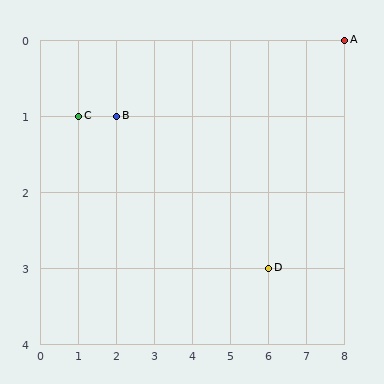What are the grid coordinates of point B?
Point B is at grid coordinates (2, 1).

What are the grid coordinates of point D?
Point D is at grid coordinates (6, 3).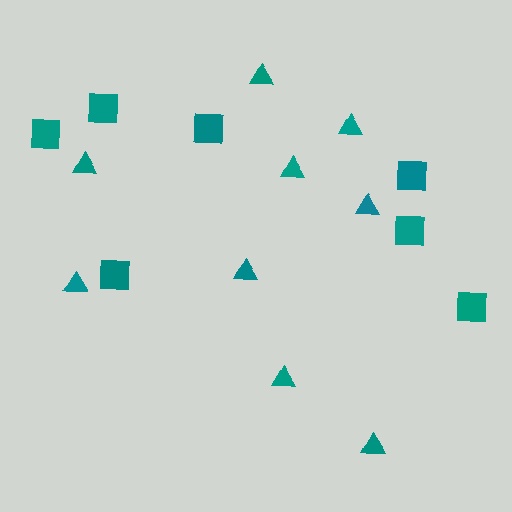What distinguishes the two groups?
There are 2 groups: one group of triangles (9) and one group of squares (7).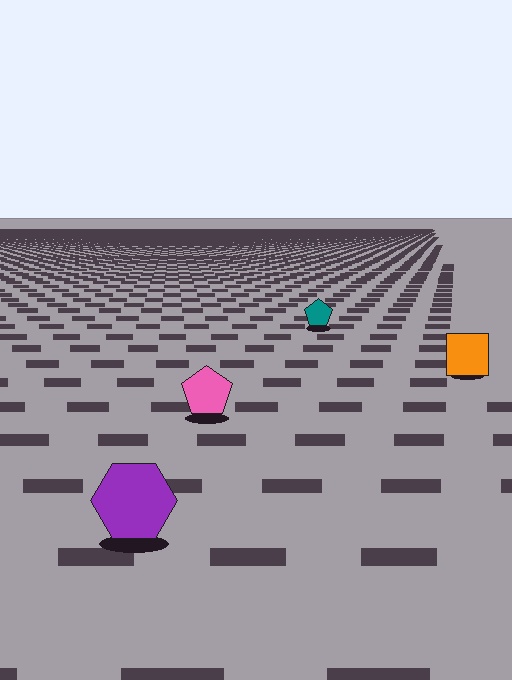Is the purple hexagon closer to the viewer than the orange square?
Yes. The purple hexagon is closer — you can tell from the texture gradient: the ground texture is coarser near it.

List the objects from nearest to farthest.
From nearest to farthest: the purple hexagon, the pink pentagon, the orange square, the teal pentagon.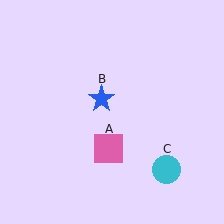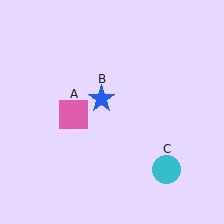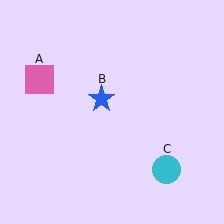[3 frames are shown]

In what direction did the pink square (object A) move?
The pink square (object A) moved up and to the left.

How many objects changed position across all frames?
1 object changed position: pink square (object A).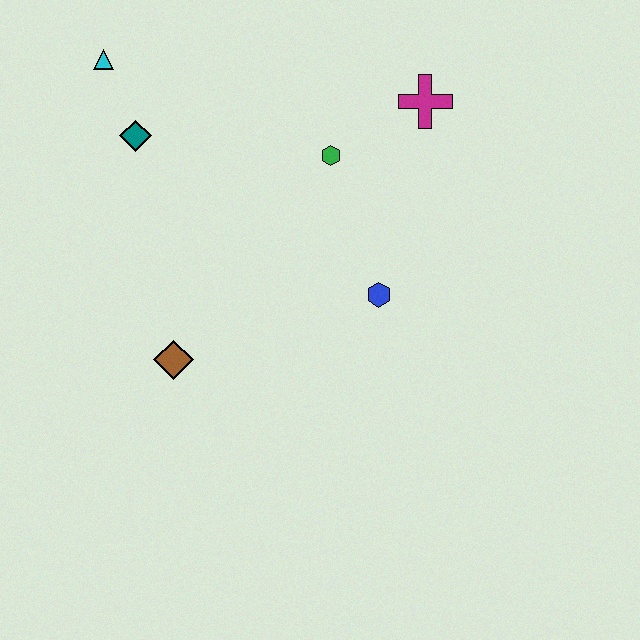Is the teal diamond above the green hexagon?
Yes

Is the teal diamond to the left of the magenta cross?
Yes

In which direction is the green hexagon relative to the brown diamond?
The green hexagon is above the brown diamond.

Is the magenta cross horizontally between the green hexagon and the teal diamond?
No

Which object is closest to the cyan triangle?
The teal diamond is closest to the cyan triangle.